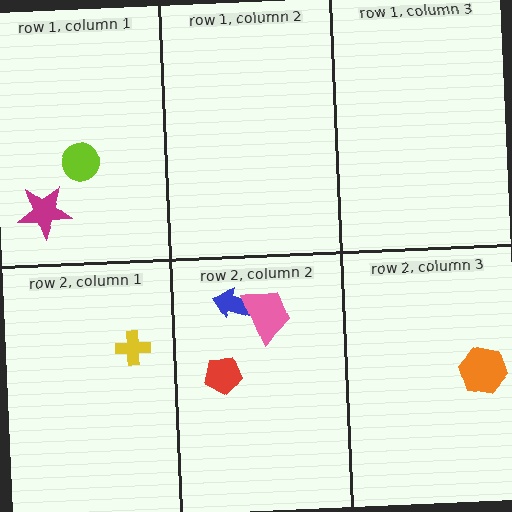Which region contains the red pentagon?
The row 2, column 2 region.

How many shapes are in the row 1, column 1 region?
2.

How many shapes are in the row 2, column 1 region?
1.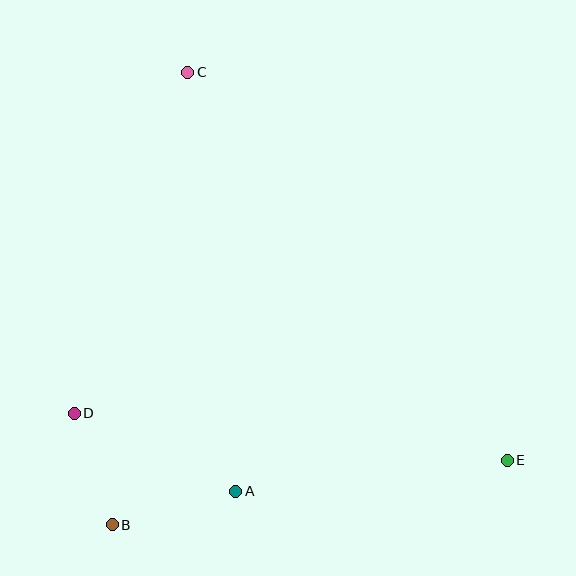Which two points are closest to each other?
Points B and D are closest to each other.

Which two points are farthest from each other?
Points C and E are farthest from each other.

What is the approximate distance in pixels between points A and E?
The distance between A and E is approximately 273 pixels.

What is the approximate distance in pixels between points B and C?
The distance between B and C is approximately 459 pixels.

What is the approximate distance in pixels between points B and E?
The distance between B and E is approximately 401 pixels.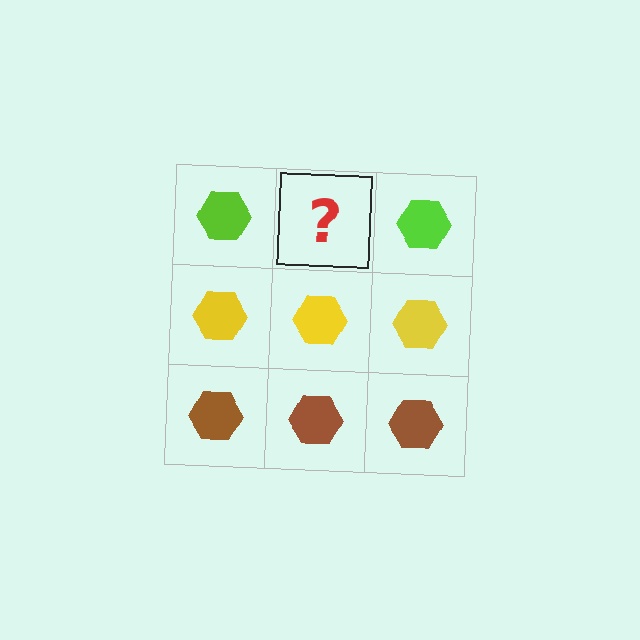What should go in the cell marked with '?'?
The missing cell should contain a lime hexagon.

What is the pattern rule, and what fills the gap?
The rule is that each row has a consistent color. The gap should be filled with a lime hexagon.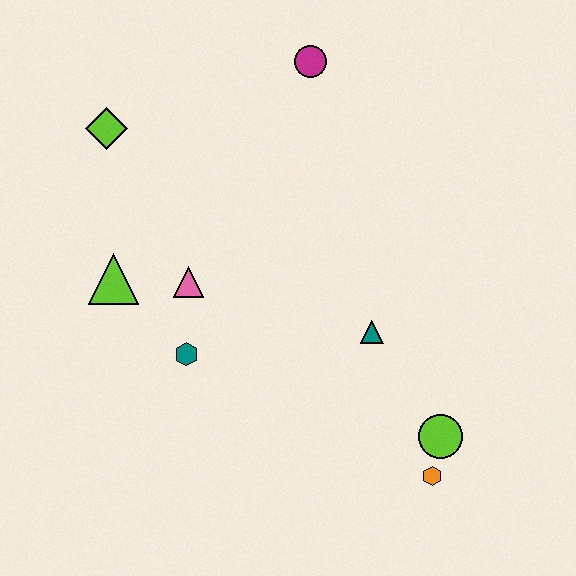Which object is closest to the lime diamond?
The lime triangle is closest to the lime diamond.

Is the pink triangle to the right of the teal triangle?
No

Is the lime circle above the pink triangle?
No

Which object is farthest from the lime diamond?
The orange hexagon is farthest from the lime diamond.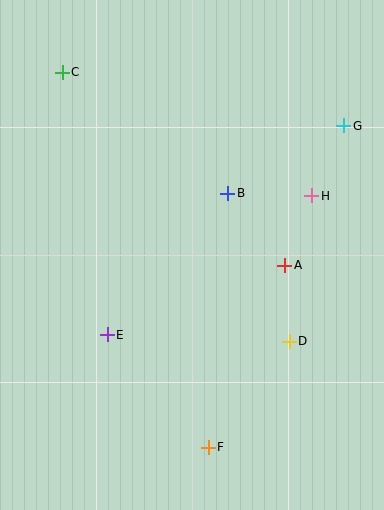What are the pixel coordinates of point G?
Point G is at (344, 126).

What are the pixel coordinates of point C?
Point C is at (62, 72).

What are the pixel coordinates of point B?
Point B is at (228, 193).